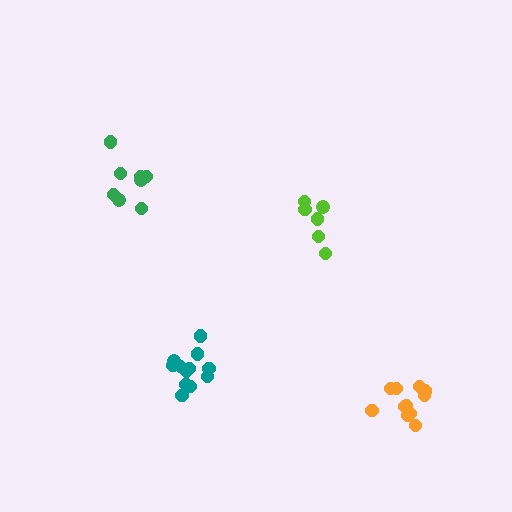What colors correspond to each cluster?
The clusters are colored: teal, lime, green, orange.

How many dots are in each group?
Group 1: 12 dots, Group 2: 6 dots, Group 3: 8 dots, Group 4: 11 dots (37 total).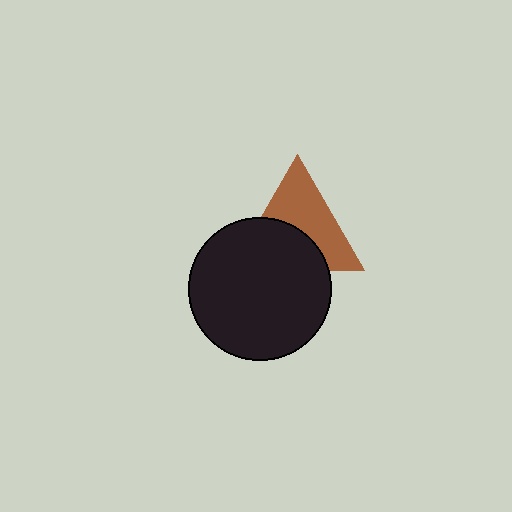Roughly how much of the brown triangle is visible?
About half of it is visible (roughly 55%).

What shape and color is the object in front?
The object in front is a black circle.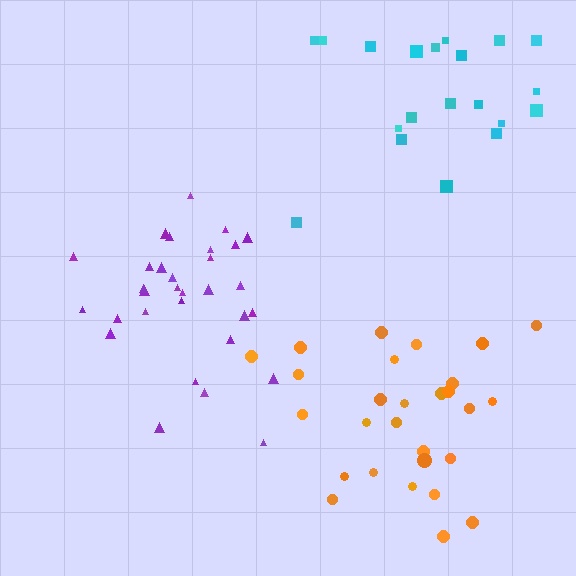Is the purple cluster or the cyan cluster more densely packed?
Purple.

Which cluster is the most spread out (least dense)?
Cyan.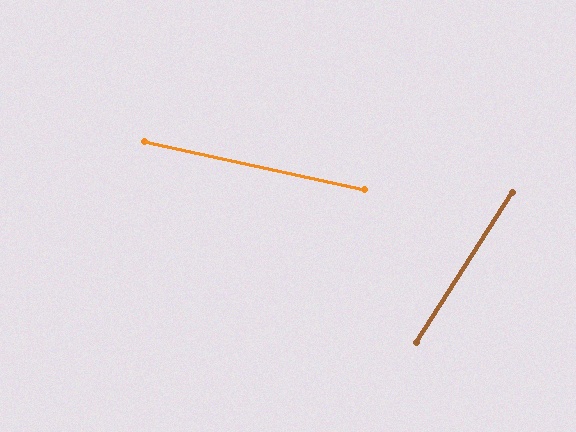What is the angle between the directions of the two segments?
Approximately 70 degrees.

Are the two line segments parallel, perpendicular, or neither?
Neither parallel nor perpendicular — they differ by about 70°.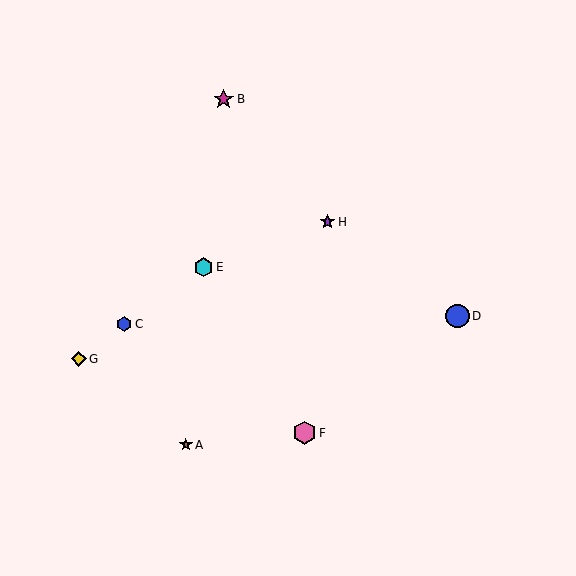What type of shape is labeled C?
Shape C is a blue hexagon.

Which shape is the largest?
The blue circle (labeled D) is the largest.